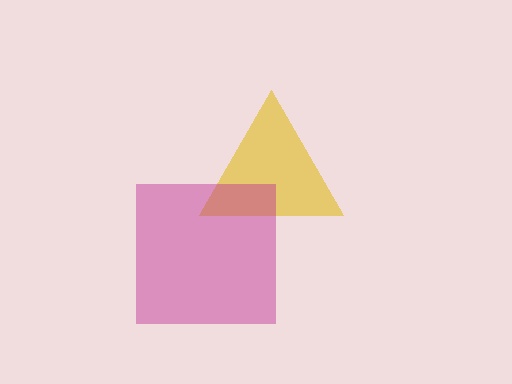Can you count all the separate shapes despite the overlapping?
Yes, there are 2 separate shapes.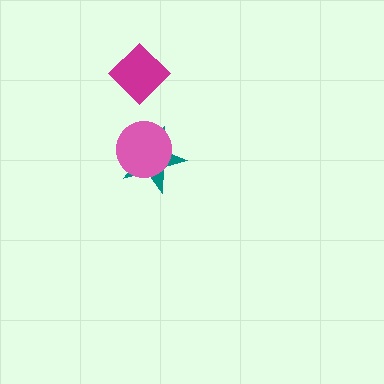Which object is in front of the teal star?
The pink circle is in front of the teal star.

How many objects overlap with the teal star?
1 object overlaps with the teal star.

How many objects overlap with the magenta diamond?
0 objects overlap with the magenta diamond.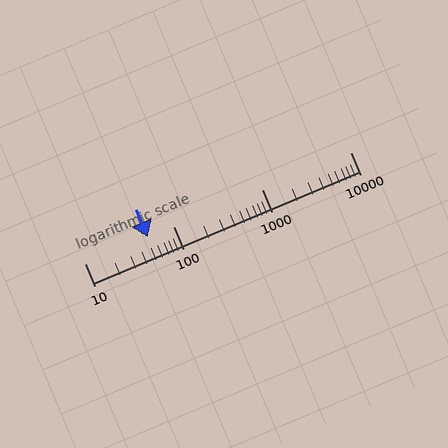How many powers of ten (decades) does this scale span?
The scale spans 3 decades, from 10 to 10000.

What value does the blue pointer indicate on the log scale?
The pointer indicates approximately 52.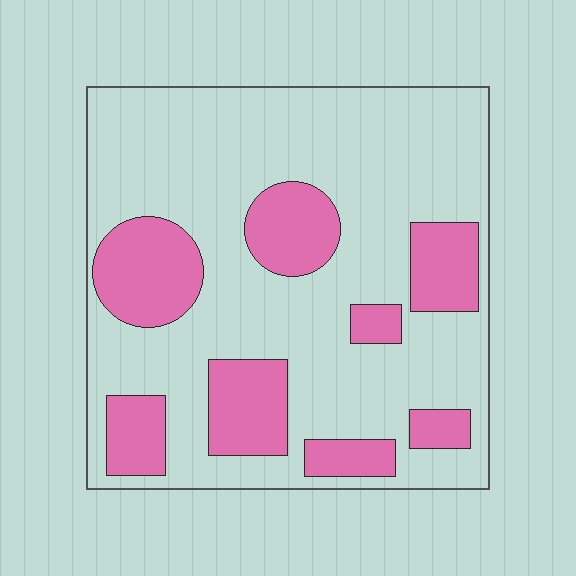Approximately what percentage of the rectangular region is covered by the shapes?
Approximately 25%.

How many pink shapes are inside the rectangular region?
8.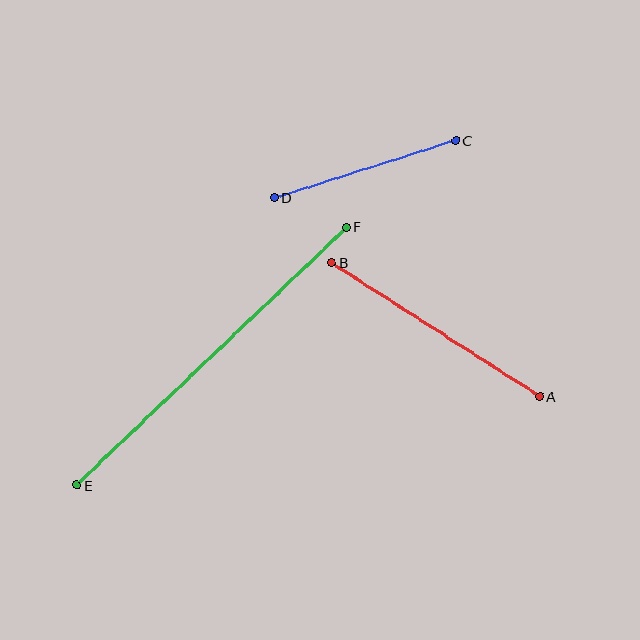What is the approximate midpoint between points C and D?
The midpoint is at approximately (365, 169) pixels.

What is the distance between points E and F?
The distance is approximately 374 pixels.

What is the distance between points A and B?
The distance is approximately 248 pixels.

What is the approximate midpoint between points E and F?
The midpoint is at approximately (212, 356) pixels.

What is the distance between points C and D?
The distance is approximately 190 pixels.